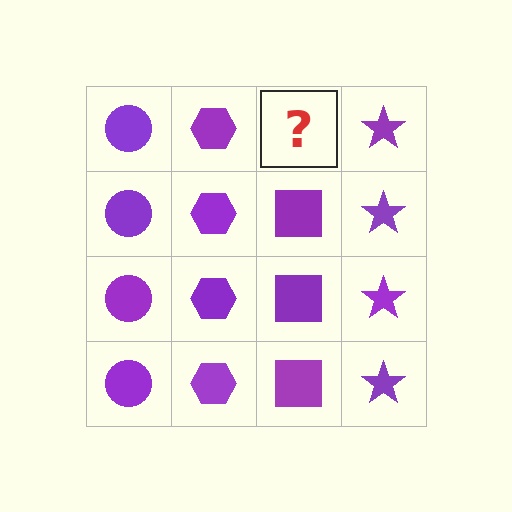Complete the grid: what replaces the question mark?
The question mark should be replaced with a purple square.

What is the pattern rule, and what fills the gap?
The rule is that each column has a consistent shape. The gap should be filled with a purple square.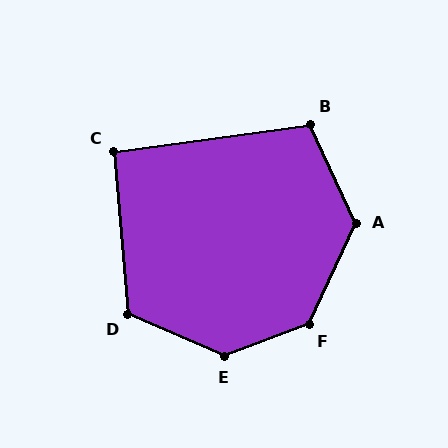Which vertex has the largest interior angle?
E, at approximately 137 degrees.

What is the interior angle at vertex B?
Approximately 107 degrees (obtuse).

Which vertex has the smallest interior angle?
C, at approximately 93 degrees.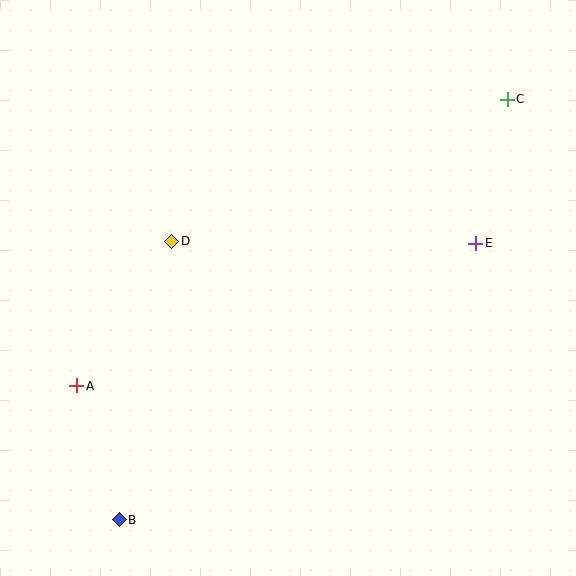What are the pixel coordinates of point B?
Point B is at (119, 520).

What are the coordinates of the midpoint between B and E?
The midpoint between B and E is at (297, 382).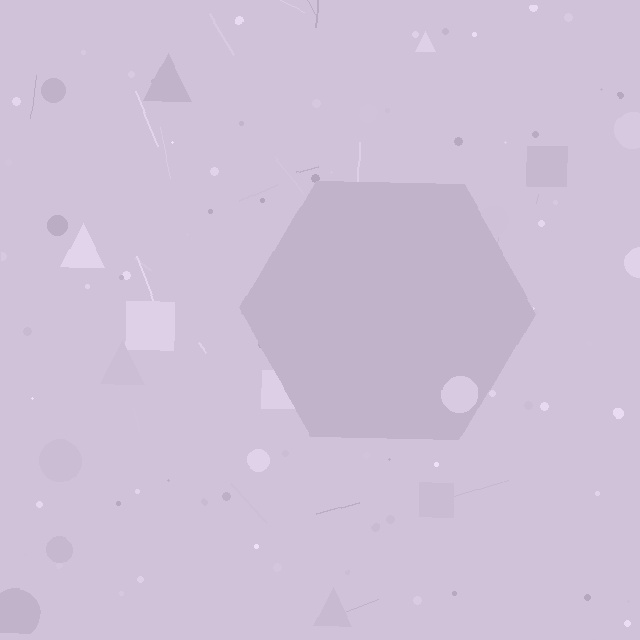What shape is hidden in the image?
A hexagon is hidden in the image.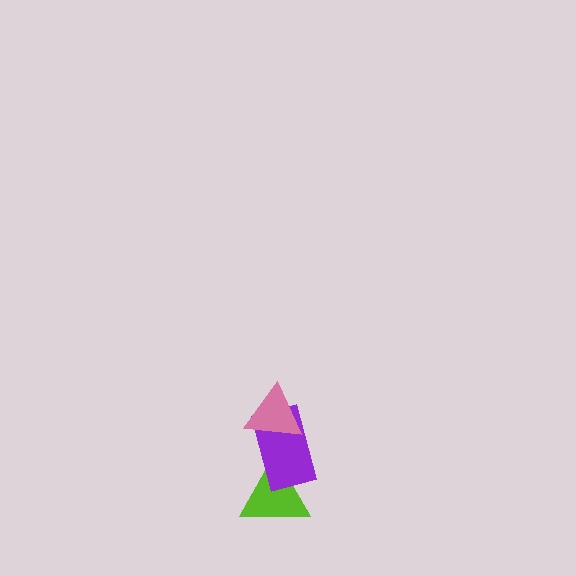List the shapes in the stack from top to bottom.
From top to bottom: the pink triangle, the purple rectangle, the lime triangle.